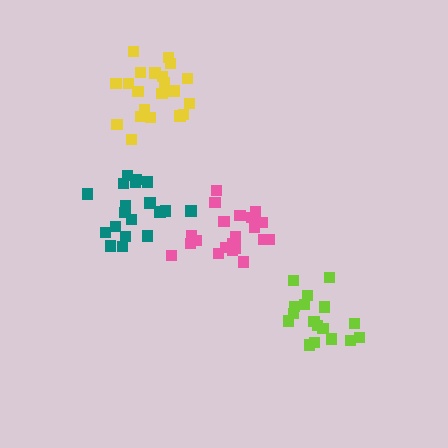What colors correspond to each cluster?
The clusters are colored: lime, yellow, pink, teal.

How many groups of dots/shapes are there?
There are 4 groups.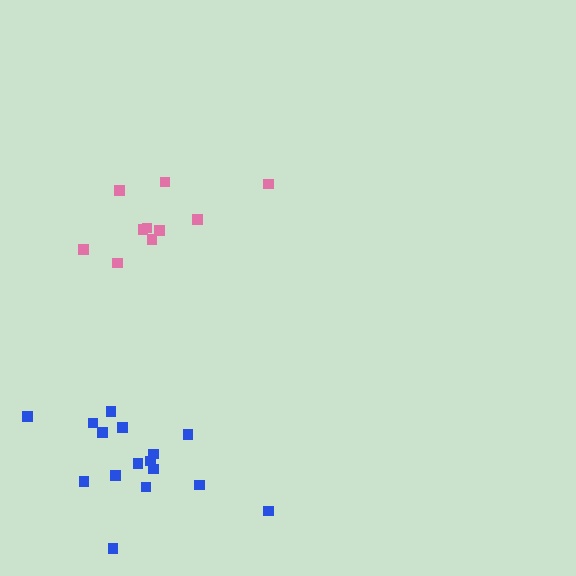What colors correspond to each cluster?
The clusters are colored: pink, blue.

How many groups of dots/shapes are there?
There are 2 groups.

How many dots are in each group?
Group 1: 10 dots, Group 2: 16 dots (26 total).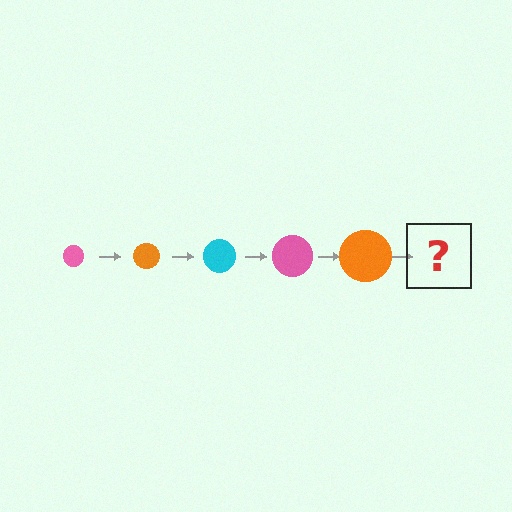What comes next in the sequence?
The next element should be a cyan circle, larger than the previous one.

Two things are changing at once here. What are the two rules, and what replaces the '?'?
The two rules are that the circle grows larger each step and the color cycles through pink, orange, and cyan. The '?' should be a cyan circle, larger than the previous one.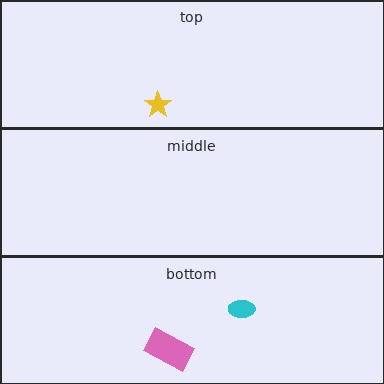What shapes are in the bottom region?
The pink rectangle, the cyan ellipse.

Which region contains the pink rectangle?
The bottom region.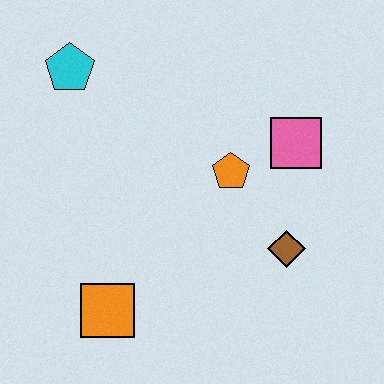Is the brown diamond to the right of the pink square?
No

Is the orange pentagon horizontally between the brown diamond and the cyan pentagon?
Yes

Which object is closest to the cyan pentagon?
The orange pentagon is closest to the cyan pentagon.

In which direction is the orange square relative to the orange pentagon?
The orange square is below the orange pentagon.